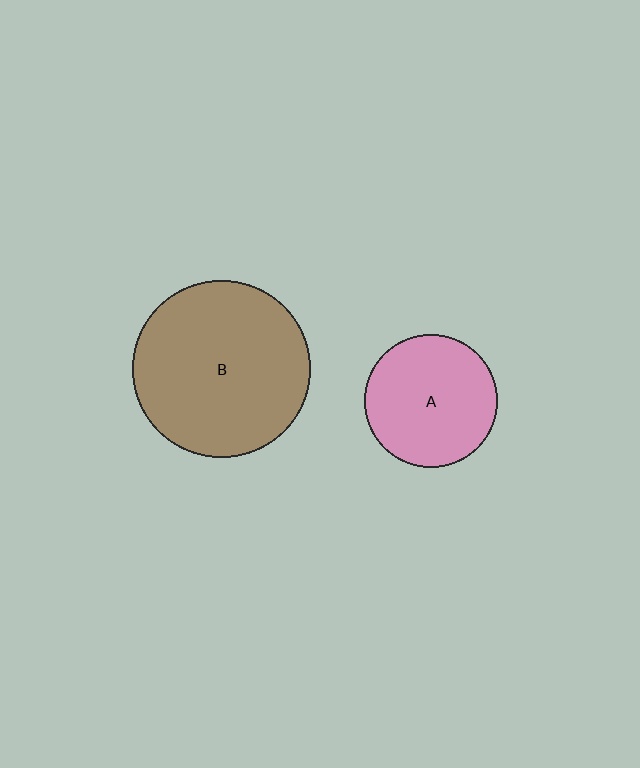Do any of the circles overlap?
No, none of the circles overlap.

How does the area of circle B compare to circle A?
Approximately 1.8 times.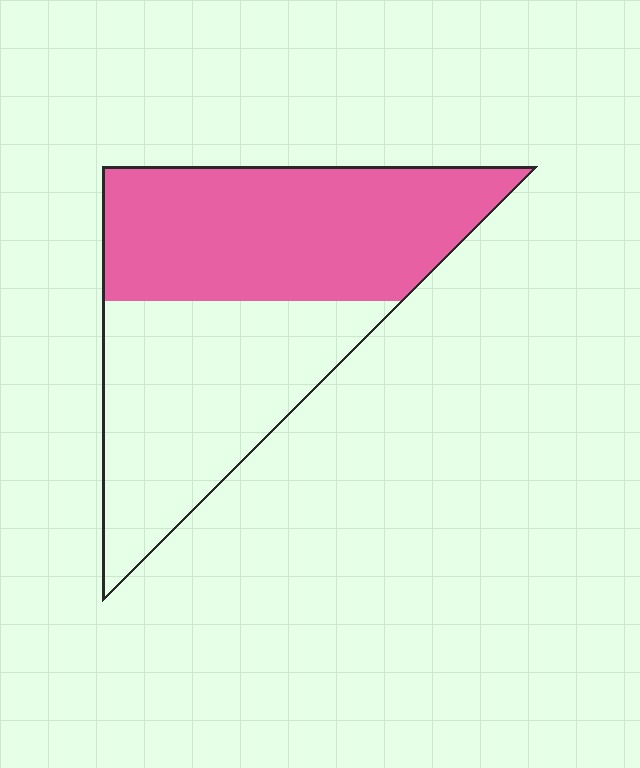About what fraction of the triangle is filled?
About one half (1/2).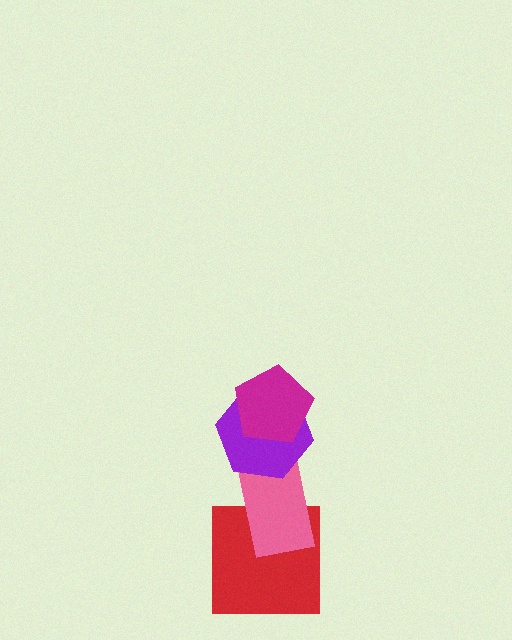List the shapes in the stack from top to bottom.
From top to bottom: the magenta pentagon, the purple hexagon, the pink rectangle, the red square.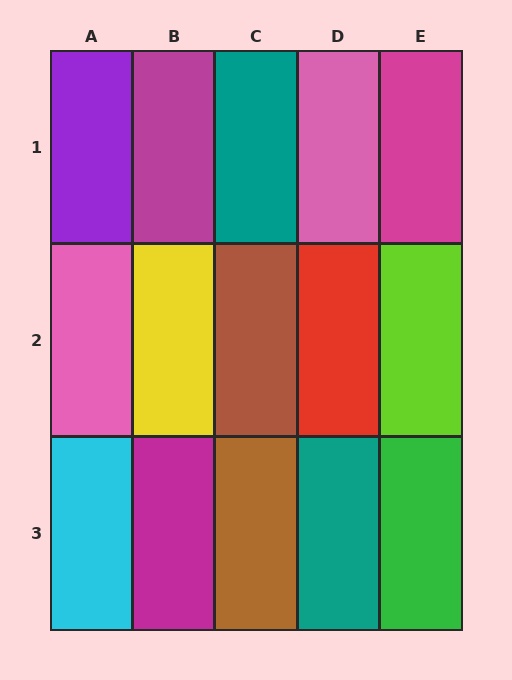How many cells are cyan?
1 cell is cyan.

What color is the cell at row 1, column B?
Magenta.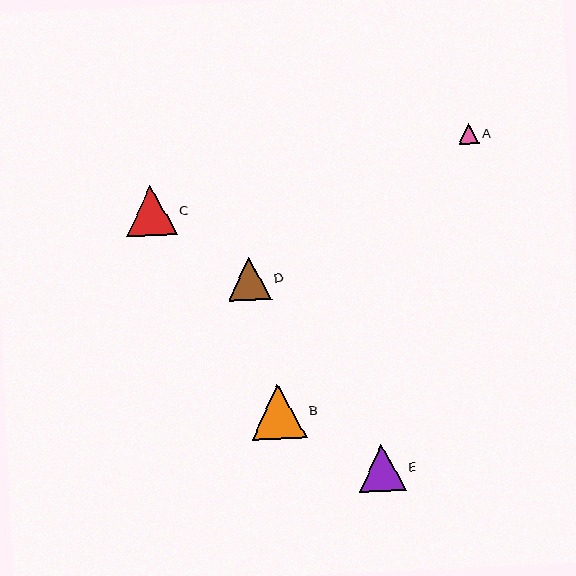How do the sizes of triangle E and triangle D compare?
Triangle E and triangle D are approximately the same size.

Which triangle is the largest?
Triangle B is the largest with a size of approximately 55 pixels.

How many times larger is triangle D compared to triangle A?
Triangle D is approximately 2.1 times the size of triangle A.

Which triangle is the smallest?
Triangle A is the smallest with a size of approximately 21 pixels.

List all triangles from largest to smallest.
From largest to smallest: B, C, E, D, A.